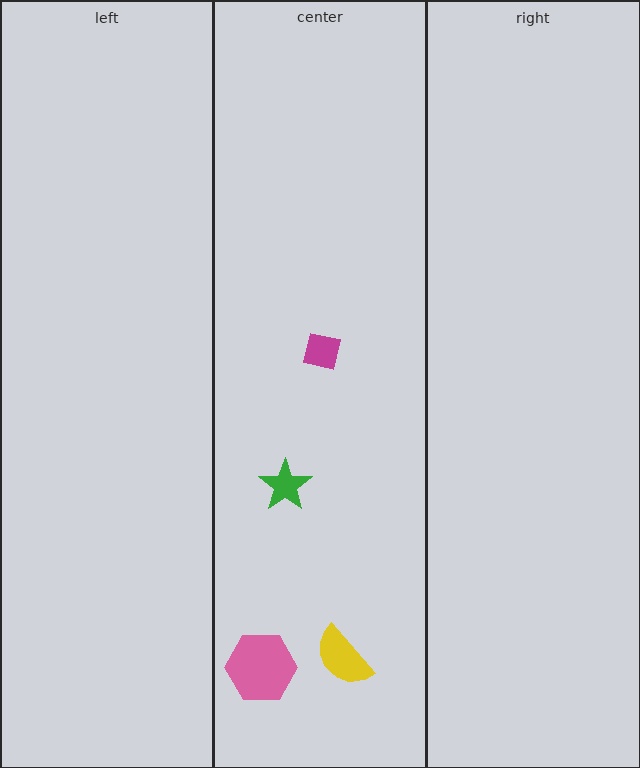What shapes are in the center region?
The yellow semicircle, the green star, the magenta square, the pink hexagon.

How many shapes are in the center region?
4.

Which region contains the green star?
The center region.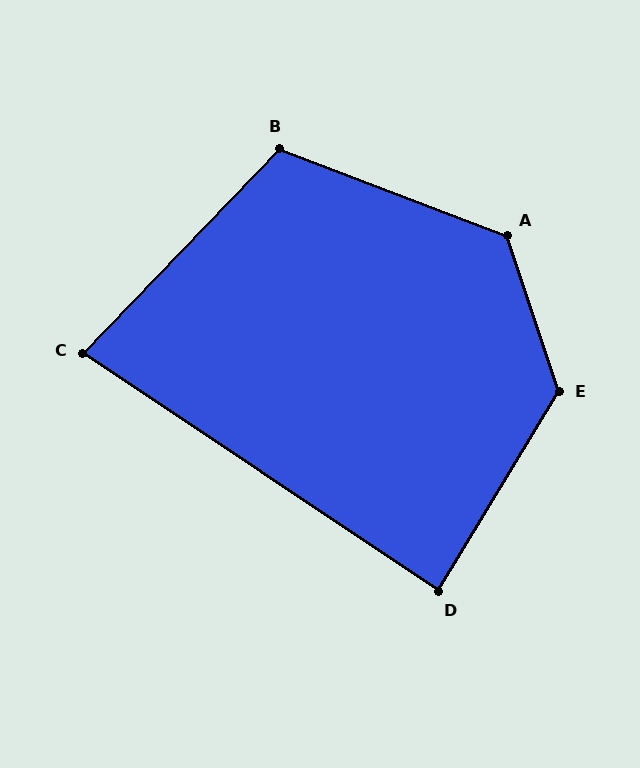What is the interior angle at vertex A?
Approximately 129 degrees (obtuse).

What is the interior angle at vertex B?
Approximately 113 degrees (obtuse).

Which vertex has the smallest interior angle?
C, at approximately 80 degrees.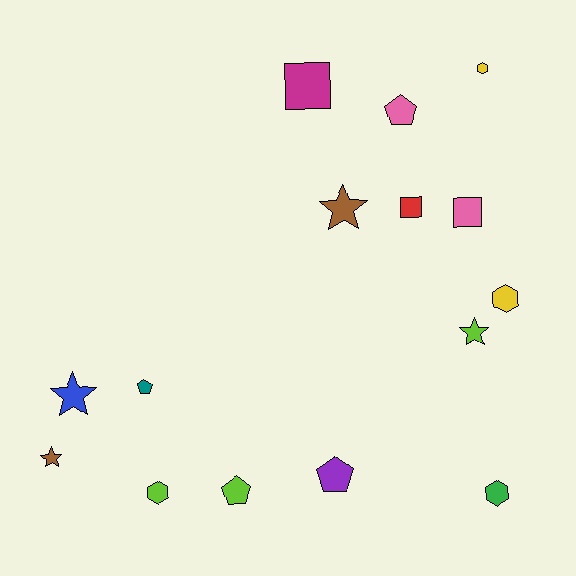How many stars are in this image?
There are 4 stars.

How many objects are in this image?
There are 15 objects.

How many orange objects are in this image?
There are no orange objects.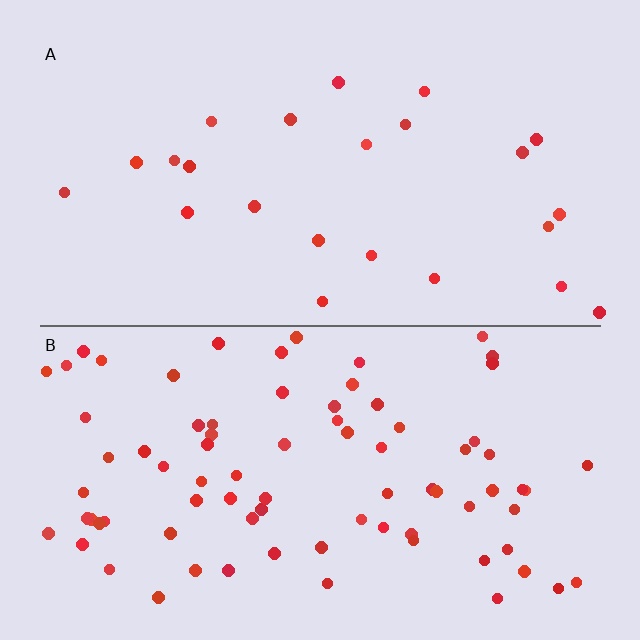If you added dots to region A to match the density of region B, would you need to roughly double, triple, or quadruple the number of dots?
Approximately quadruple.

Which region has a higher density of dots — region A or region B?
B (the bottom).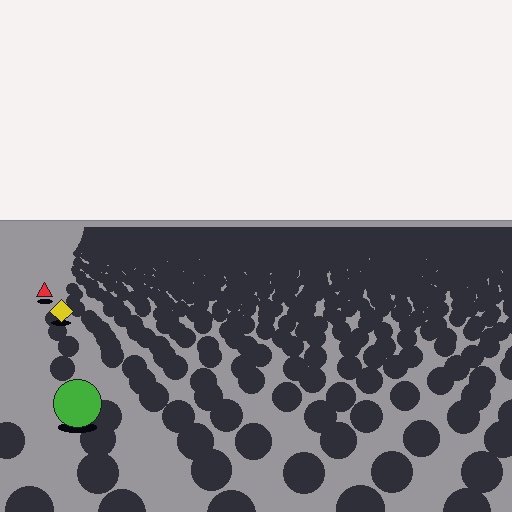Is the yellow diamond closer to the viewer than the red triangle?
Yes. The yellow diamond is closer — you can tell from the texture gradient: the ground texture is coarser near it.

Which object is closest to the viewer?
The green circle is closest. The texture marks near it are larger and more spread out.